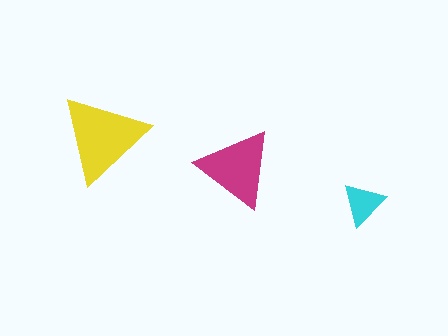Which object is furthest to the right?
The cyan triangle is rightmost.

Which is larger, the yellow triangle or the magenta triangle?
The yellow one.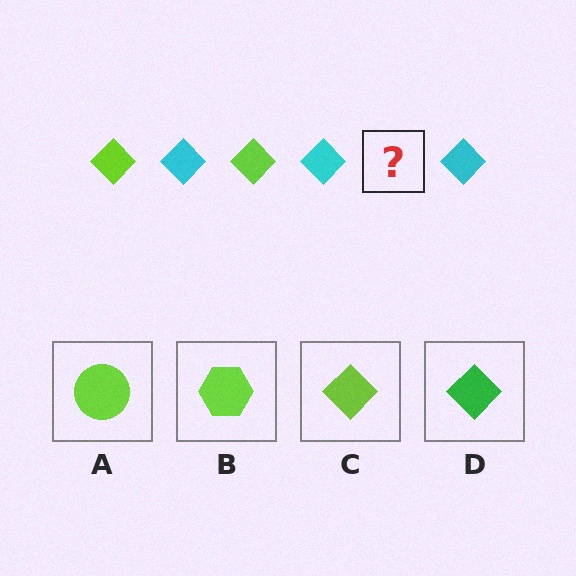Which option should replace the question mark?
Option C.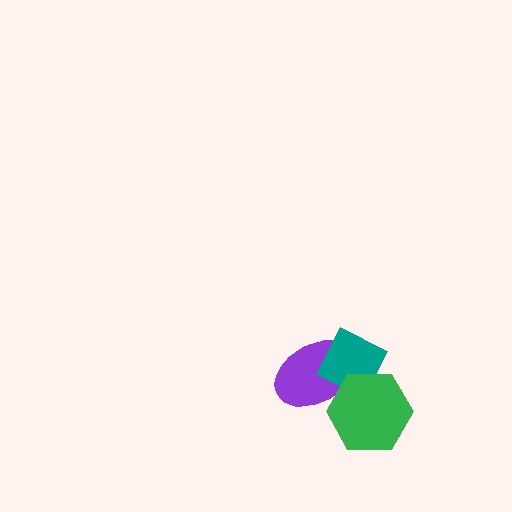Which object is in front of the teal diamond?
The green hexagon is in front of the teal diamond.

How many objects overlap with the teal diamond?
2 objects overlap with the teal diamond.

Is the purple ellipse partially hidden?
Yes, it is partially covered by another shape.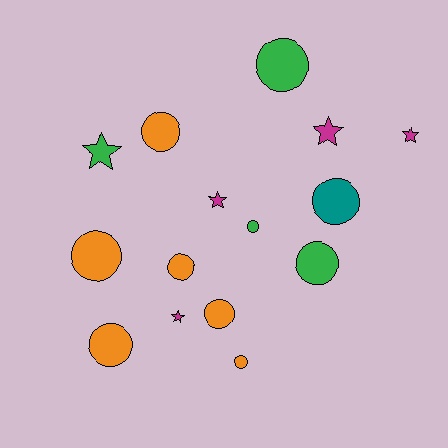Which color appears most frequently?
Orange, with 6 objects.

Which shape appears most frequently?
Circle, with 10 objects.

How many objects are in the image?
There are 15 objects.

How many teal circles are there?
There is 1 teal circle.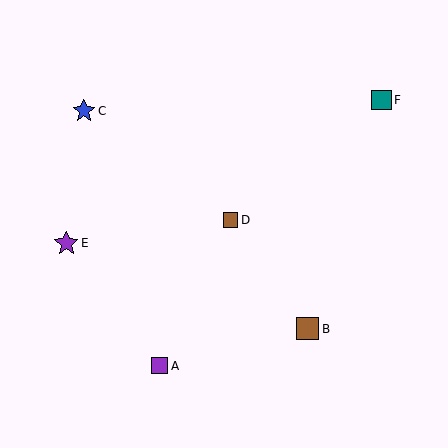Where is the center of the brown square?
The center of the brown square is at (230, 220).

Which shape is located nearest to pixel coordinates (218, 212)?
The brown square (labeled D) at (230, 220) is nearest to that location.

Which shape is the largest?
The purple star (labeled E) is the largest.